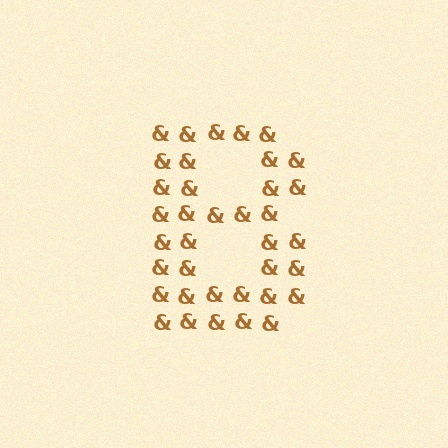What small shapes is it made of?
It is made of small ampersands.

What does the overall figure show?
The overall figure shows the letter B.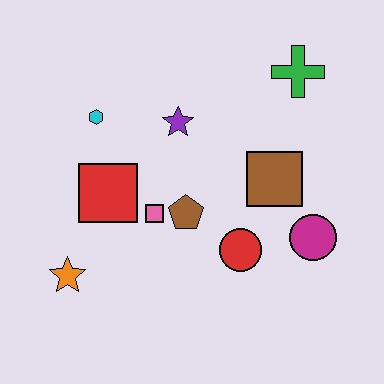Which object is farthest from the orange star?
The green cross is farthest from the orange star.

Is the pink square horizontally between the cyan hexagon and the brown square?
Yes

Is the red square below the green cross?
Yes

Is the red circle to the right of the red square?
Yes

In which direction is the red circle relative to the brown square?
The red circle is below the brown square.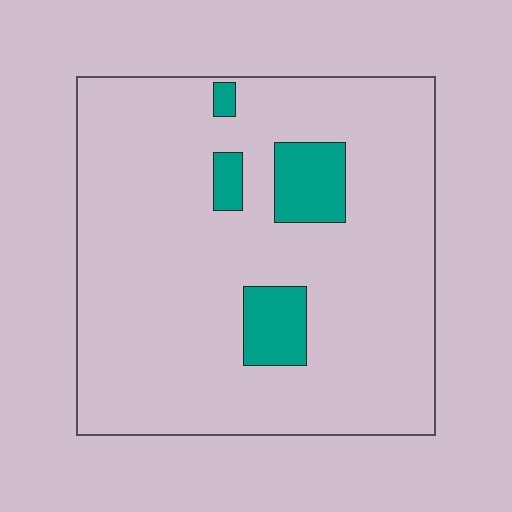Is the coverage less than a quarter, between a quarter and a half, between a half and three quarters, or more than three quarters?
Less than a quarter.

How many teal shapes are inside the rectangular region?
4.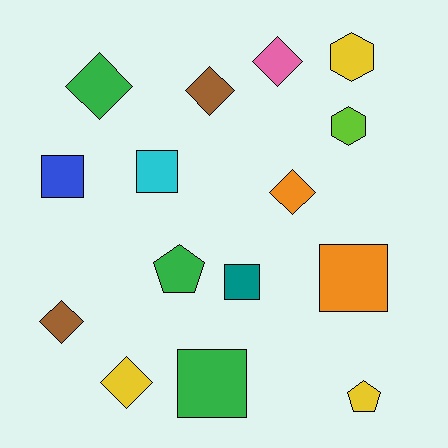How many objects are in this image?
There are 15 objects.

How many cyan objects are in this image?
There is 1 cyan object.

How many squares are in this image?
There are 5 squares.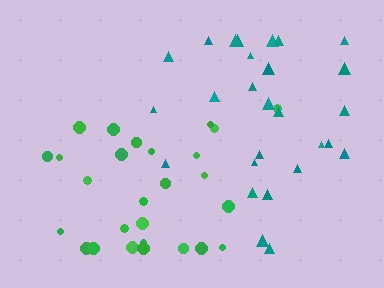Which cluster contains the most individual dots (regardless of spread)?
Teal (28).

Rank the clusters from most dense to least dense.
teal, green.